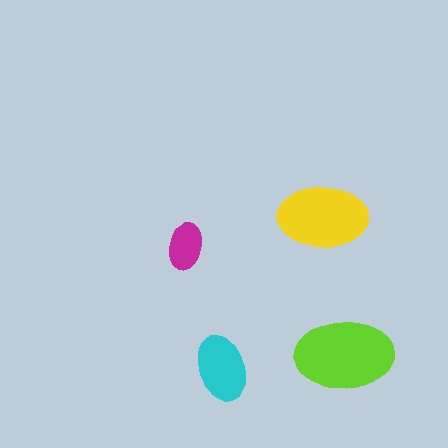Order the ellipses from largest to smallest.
the lime one, the yellow one, the cyan one, the magenta one.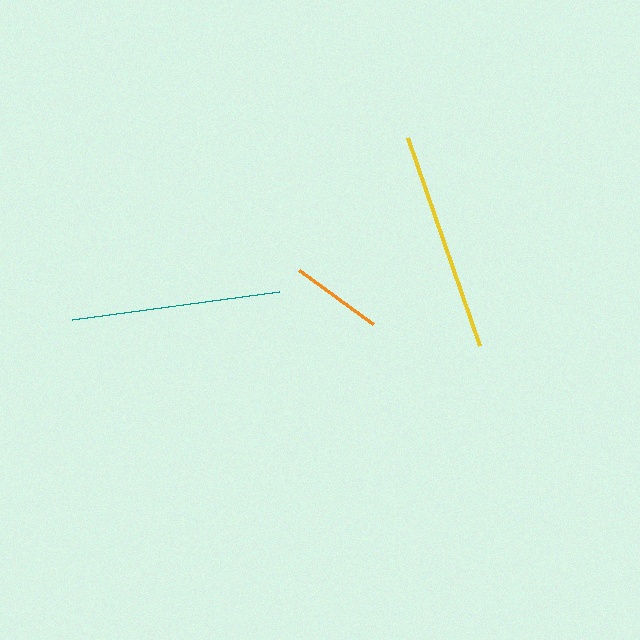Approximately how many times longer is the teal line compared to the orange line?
The teal line is approximately 2.3 times the length of the orange line.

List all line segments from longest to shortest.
From longest to shortest: yellow, teal, orange.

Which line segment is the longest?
The yellow line is the longest at approximately 220 pixels.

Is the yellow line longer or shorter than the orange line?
The yellow line is longer than the orange line.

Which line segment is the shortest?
The orange line is the shortest at approximately 92 pixels.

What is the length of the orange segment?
The orange segment is approximately 92 pixels long.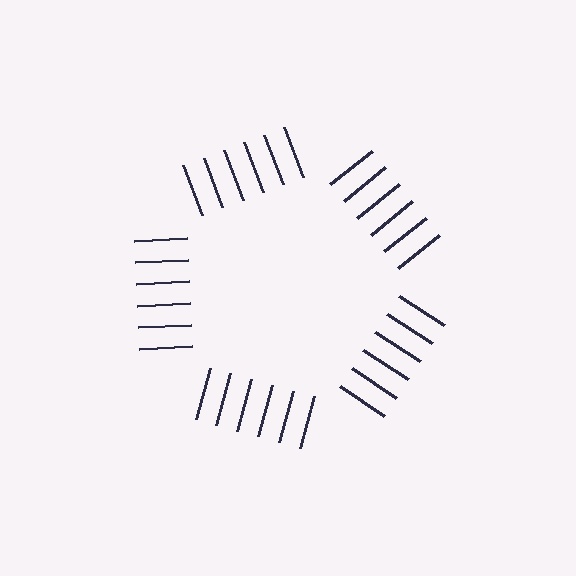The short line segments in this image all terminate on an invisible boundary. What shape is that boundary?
An illusory pentagon — the line segments terminate on its edges but no continuous stroke is drawn.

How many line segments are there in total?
30 — 6 along each of the 5 edges.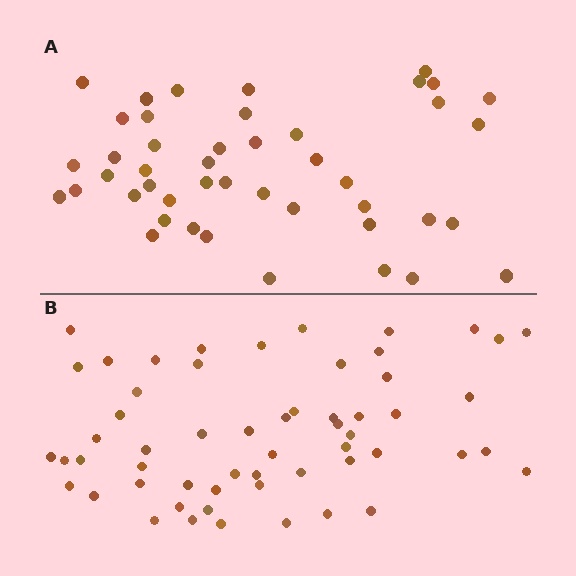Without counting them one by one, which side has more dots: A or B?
Region B (the bottom region) has more dots.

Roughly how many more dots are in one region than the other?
Region B has roughly 12 or so more dots than region A.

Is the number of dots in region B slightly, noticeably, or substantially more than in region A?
Region B has noticeably more, but not dramatically so. The ratio is roughly 1.3 to 1.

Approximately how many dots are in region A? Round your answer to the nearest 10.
About 40 dots. (The exact count is 45, which rounds to 40.)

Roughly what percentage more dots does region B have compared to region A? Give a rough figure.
About 25% more.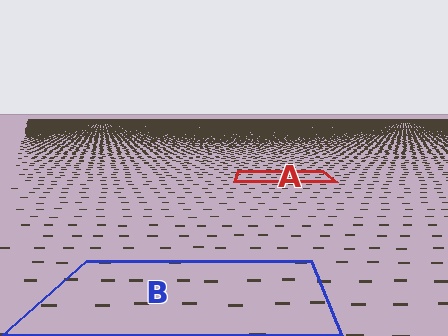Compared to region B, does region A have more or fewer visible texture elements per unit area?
Region A has more texture elements per unit area — they are packed more densely because it is farther away.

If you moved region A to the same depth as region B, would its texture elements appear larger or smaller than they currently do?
They would appear larger. At a closer depth, the same texture elements are projected at a bigger on-screen size.